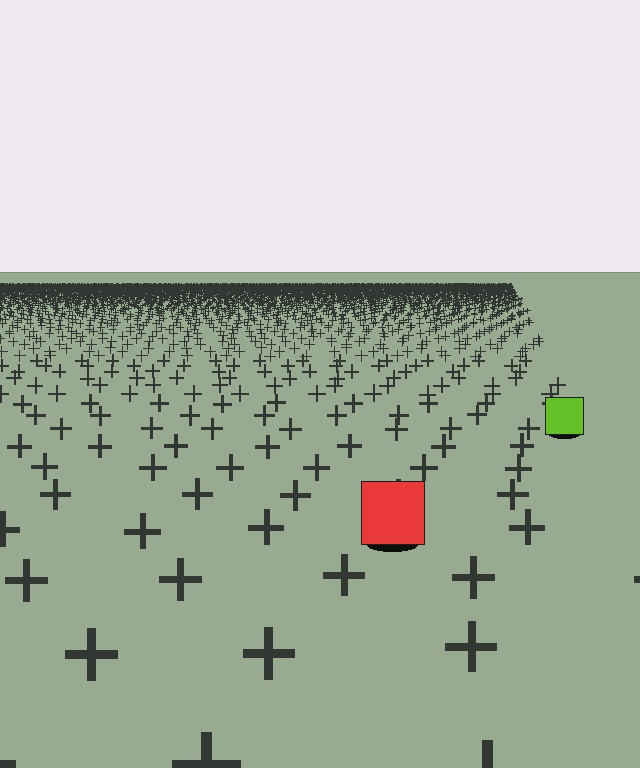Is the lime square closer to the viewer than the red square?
No. The red square is closer — you can tell from the texture gradient: the ground texture is coarser near it.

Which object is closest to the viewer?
The red square is closest. The texture marks near it are larger and more spread out.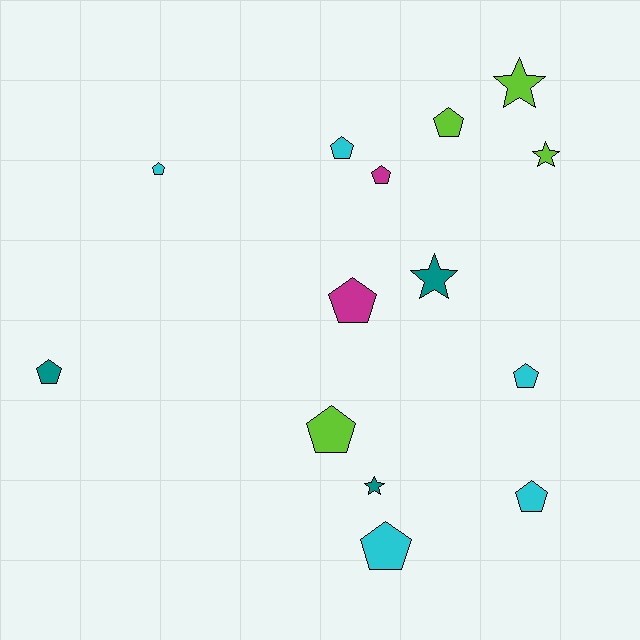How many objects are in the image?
There are 14 objects.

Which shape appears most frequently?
Pentagon, with 10 objects.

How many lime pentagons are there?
There are 2 lime pentagons.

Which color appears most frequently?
Cyan, with 5 objects.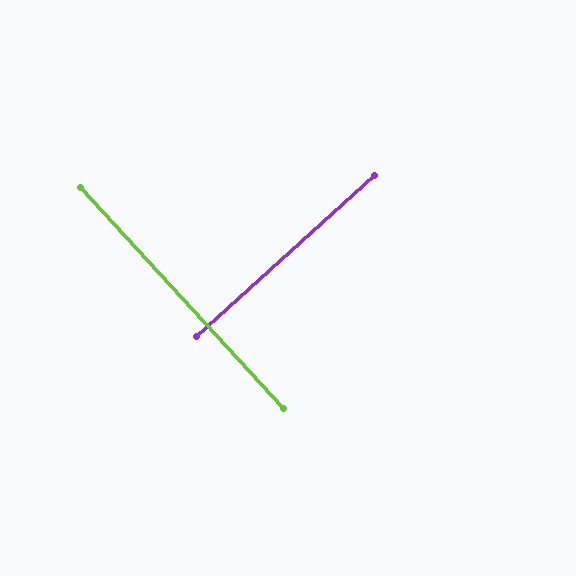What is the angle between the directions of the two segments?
Approximately 89 degrees.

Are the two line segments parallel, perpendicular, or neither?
Perpendicular — they meet at approximately 89°.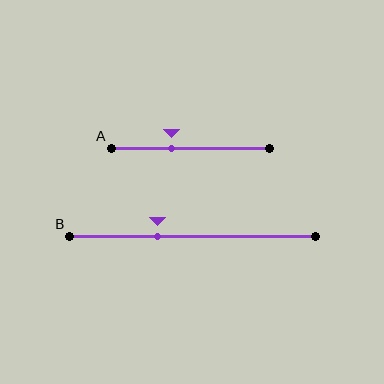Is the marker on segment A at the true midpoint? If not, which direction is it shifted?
No, the marker on segment A is shifted to the left by about 12% of the segment length.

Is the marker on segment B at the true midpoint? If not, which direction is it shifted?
No, the marker on segment B is shifted to the left by about 14% of the segment length.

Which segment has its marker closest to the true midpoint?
Segment A has its marker closest to the true midpoint.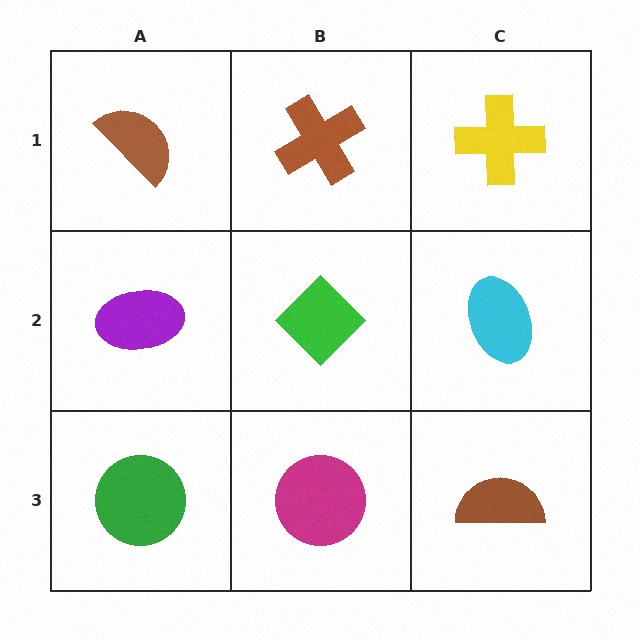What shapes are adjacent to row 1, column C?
A cyan ellipse (row 2, column C), a brown cross (row 1, column B).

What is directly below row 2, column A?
A green circle.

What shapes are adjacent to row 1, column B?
A green diamond (row 2, column B), a brown semicircle (row 1, column A), a yellow cross (row 1, column C).